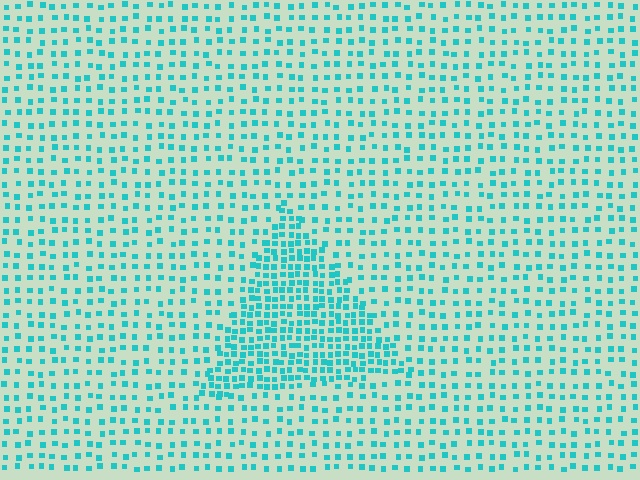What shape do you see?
I see a triangle.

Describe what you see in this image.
The image contains small cyan elements arranged at two different densities. A triangle-shaped region is visible where the elements are more densely packed than the surrounding area.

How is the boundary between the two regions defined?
The boundary is defined by a change in element density (approximately 2.2x ratio). All elements are the same color, size, and shape.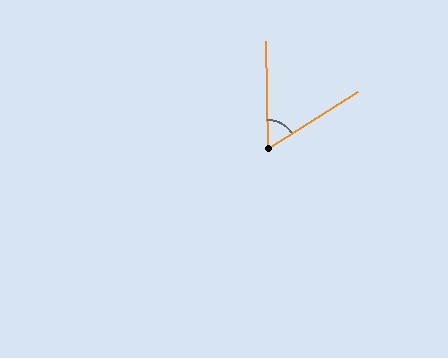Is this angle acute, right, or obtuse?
It is acute.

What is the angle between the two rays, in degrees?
Approximately 59 degrees.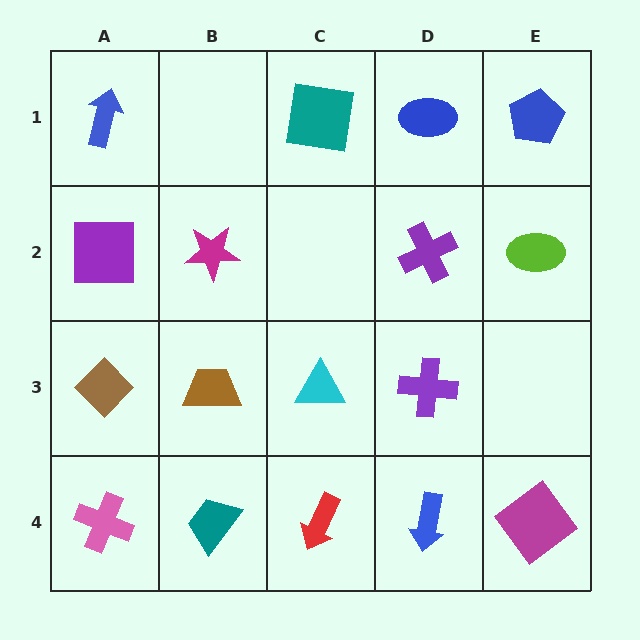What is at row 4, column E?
A magenta diamond.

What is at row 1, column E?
A blue pentagon.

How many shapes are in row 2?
4 shapes.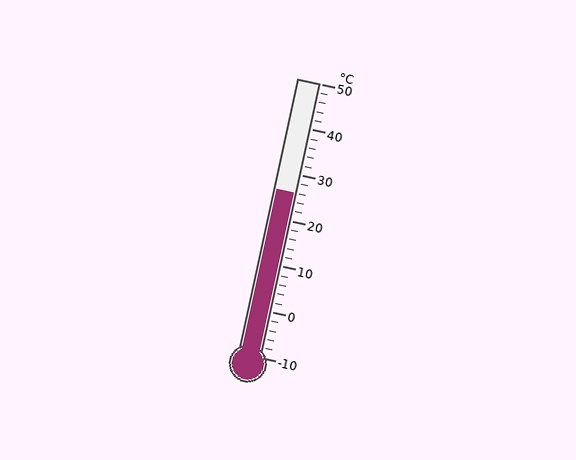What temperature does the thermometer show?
The thermometer shows approximately 26°C.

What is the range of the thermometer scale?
The thermometer scale ranges from -10°C to 50°C.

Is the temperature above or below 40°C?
The temperature is below 40°C.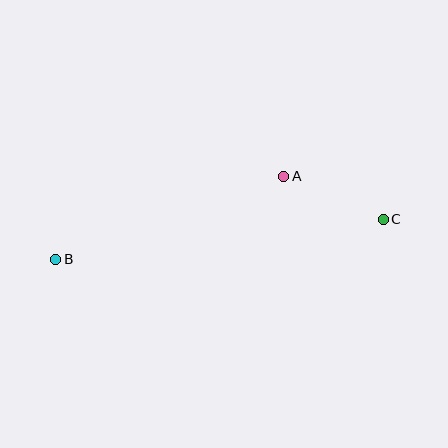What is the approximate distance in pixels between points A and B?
The distance between A and B is approximately 243 pixels.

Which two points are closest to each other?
Points A and C are closest to each other.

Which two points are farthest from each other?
Points B and C are farthest from each other.